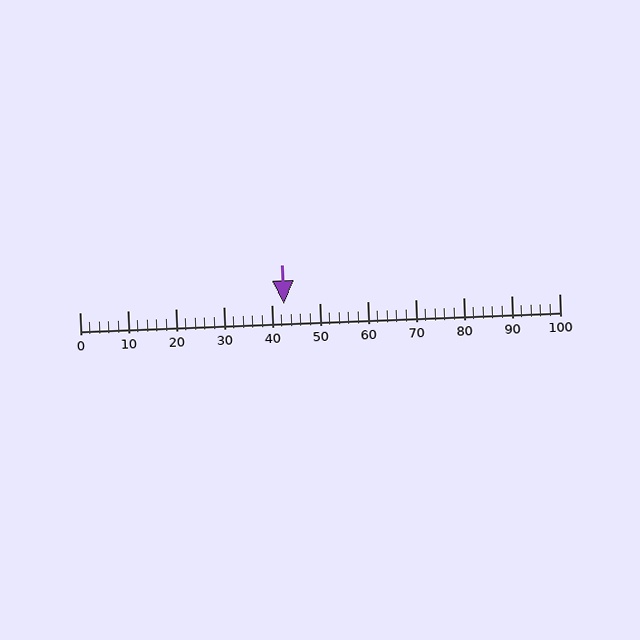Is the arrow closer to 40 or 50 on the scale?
The arrow is closer to 40.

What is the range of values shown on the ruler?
The ruler shows values from 0 to 100.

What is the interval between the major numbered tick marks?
The major tick marks are spaced 10 units apart.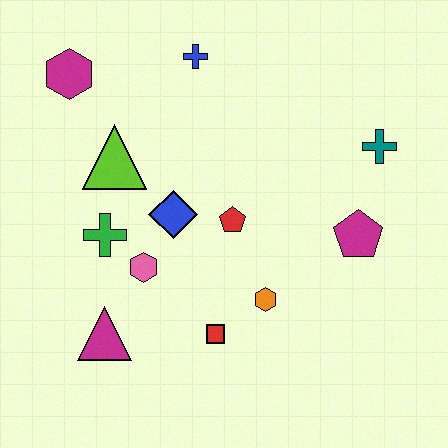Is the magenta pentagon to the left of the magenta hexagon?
No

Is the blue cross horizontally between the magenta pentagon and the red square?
No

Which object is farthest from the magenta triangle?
The teal cross is farthest from the magenta triangle.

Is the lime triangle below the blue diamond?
No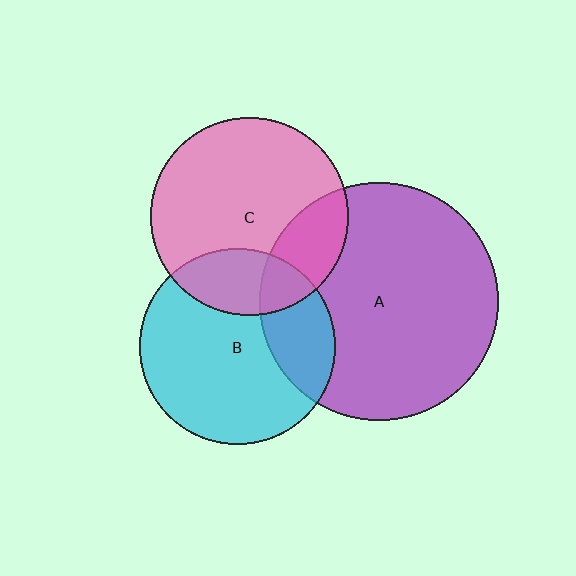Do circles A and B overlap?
Yes.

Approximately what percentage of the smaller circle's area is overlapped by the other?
Approximately 25%.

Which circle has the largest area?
Circle A (purple).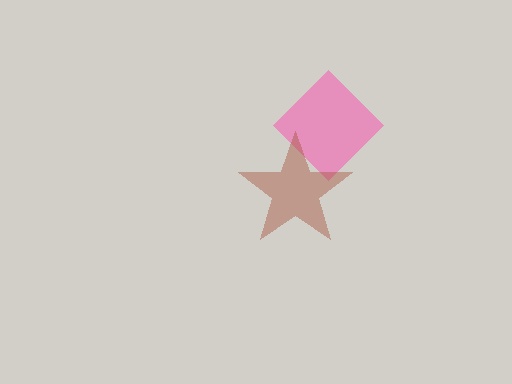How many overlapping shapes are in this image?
There are 2 overlapping shapes in the image.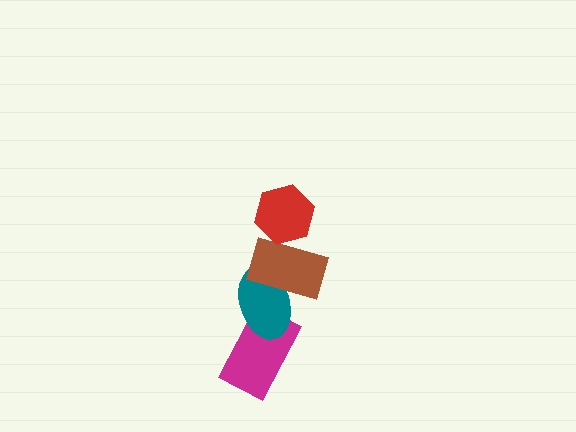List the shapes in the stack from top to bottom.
From top to bottom: the red hexagon, the brown rectangle, the teal ellipse, the magenta rectangle.